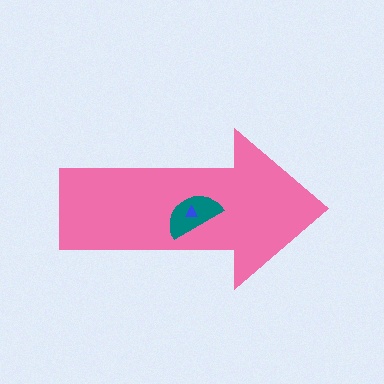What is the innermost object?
The blue triangle.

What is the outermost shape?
The pink arrow.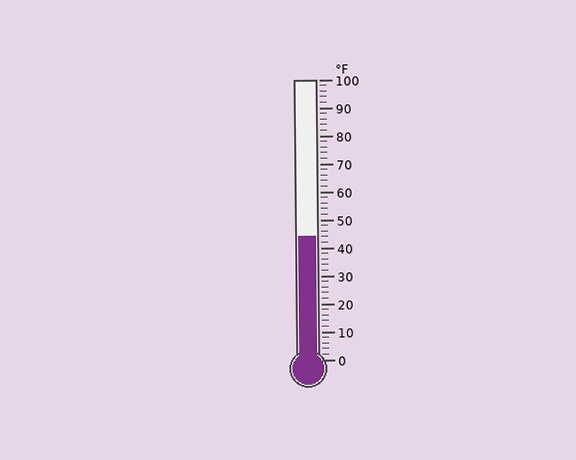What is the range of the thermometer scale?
The thermometer scale ranges from 0°F to 100°F.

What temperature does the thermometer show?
The thermometer shows approximately 44°F.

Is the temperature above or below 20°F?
The temperature is above 20°F.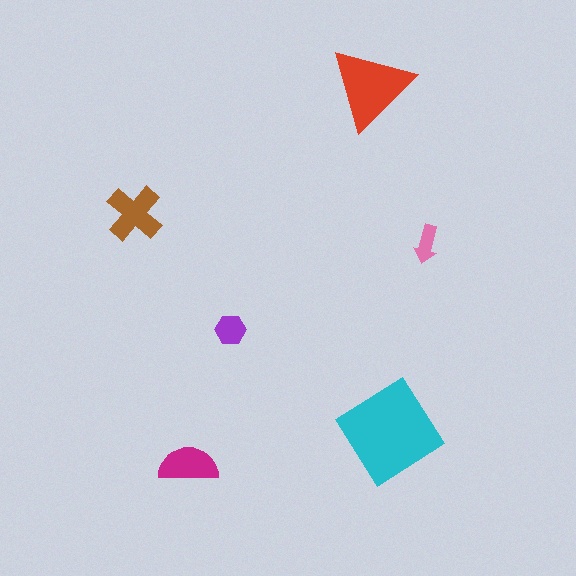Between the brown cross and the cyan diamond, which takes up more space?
The cyan diamond.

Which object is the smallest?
The pink arrow.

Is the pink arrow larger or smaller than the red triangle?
Smaller.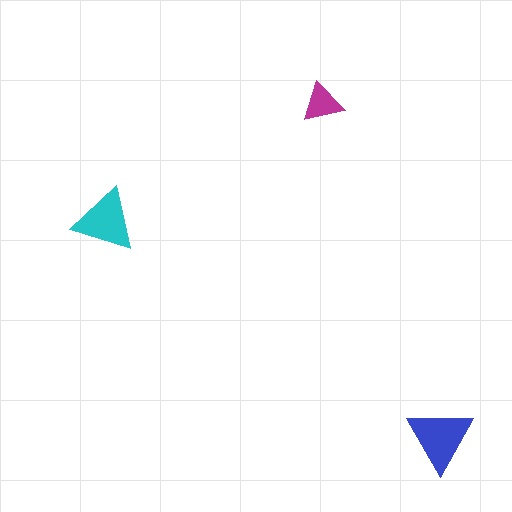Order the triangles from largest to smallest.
the blue one, the cyan one, the magenta one.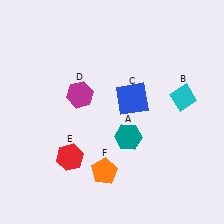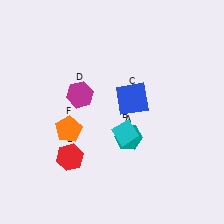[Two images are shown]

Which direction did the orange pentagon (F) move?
The orange pentagon (F) moved up.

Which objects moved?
The objects that moved are: the cyan diamond (B), the orange pentagon (F).